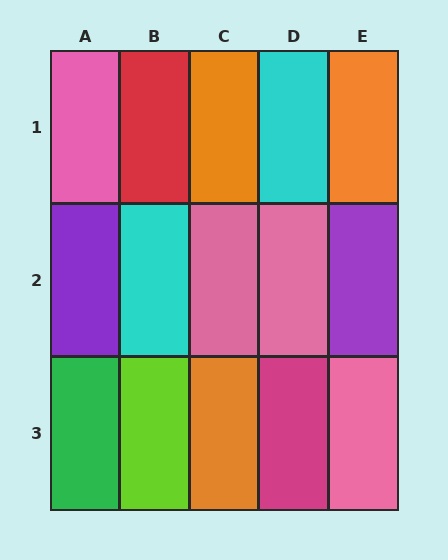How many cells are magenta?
1 cell is magenta.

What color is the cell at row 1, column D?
Cyan.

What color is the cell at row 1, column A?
Pink.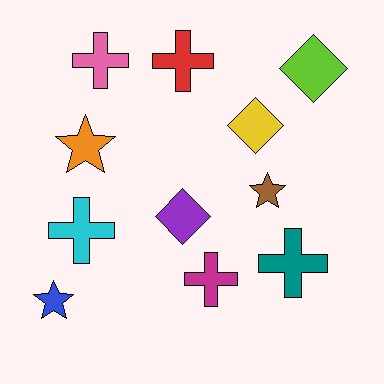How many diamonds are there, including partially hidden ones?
There are 3 diamonds.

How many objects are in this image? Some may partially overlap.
There are 11 objects.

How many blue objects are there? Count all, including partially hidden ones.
There is 1 blue object.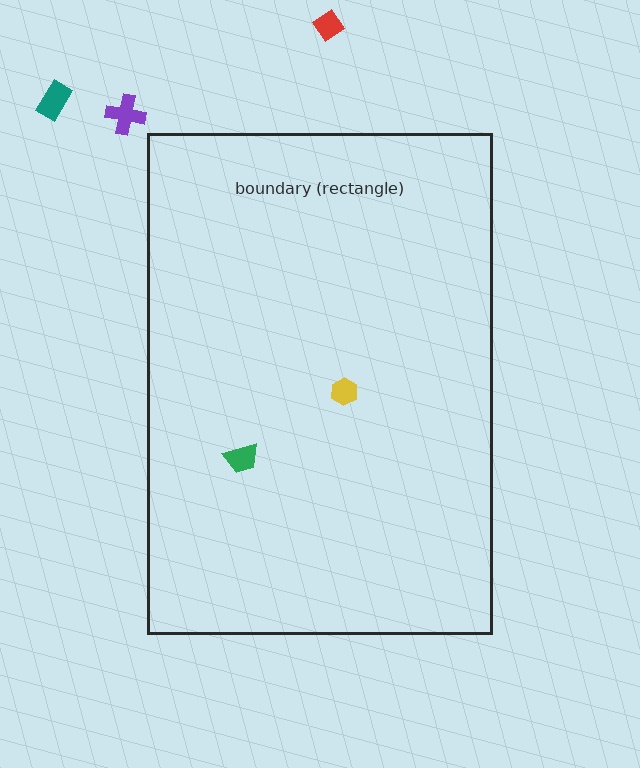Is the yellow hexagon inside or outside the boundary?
Inside.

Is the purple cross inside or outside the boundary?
Outside.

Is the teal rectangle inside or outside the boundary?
Outside.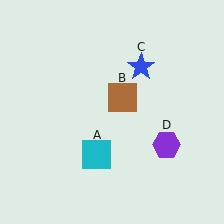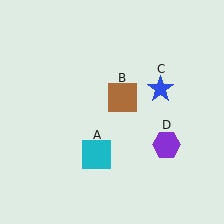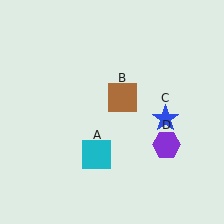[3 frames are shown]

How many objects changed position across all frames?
1 object changed position: blue star (object C).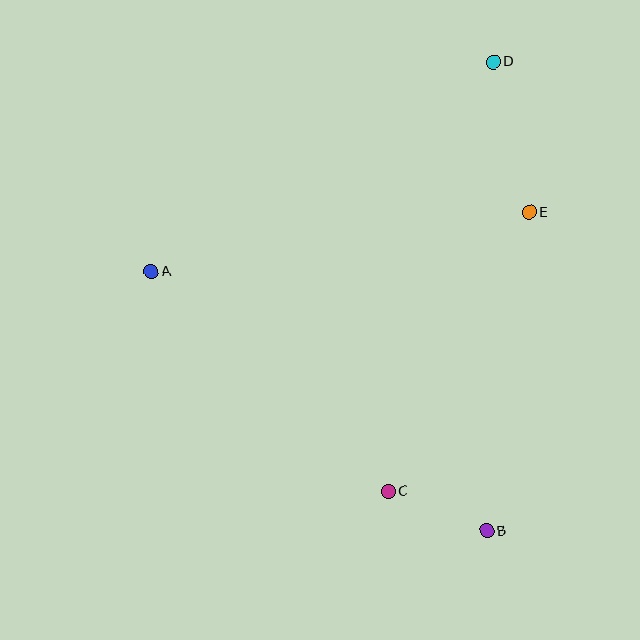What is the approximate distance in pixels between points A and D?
The distance between A and D is approximately 401 pixels.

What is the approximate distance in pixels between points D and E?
The distance between D and E is approximately 155 pixels.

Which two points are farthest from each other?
Points B and D are farthest from each other.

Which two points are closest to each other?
Points B and C are closest to each other.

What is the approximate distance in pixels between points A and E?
The distance between A and E is approximately 382 pixels.